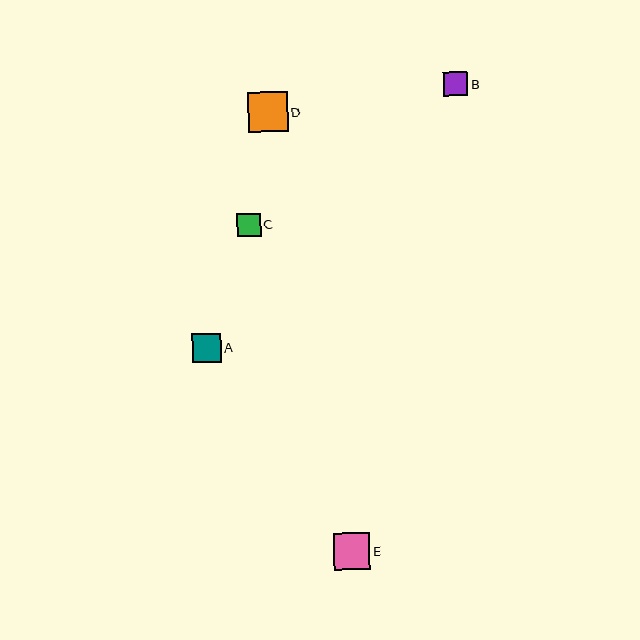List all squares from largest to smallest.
From largest to smallest: D, E, A, B, C.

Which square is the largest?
Square D is the largest with a size of approximately 40 pixels.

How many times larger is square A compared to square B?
Square A is approximately 1.2 times the size of square B.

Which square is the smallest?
Square C is the smallest with a size of approximately 24 pixels.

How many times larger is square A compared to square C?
Square A is approximately 1.2 times the size of square C.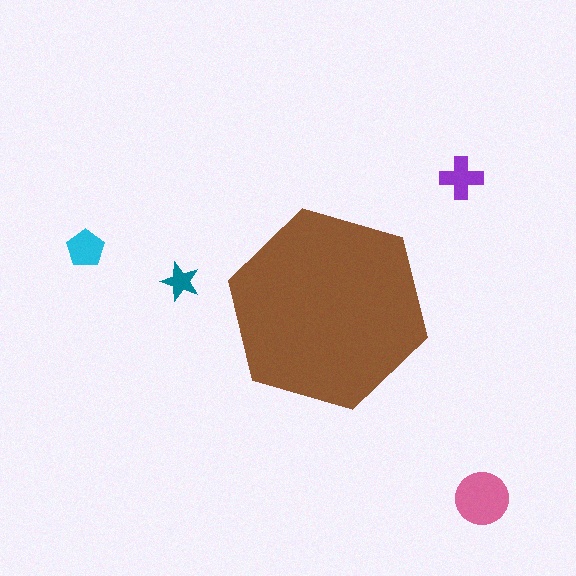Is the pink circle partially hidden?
No, the pink circle is fully visible.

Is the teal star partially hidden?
No, the teal star is fully visible.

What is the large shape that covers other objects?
A brown hexagon.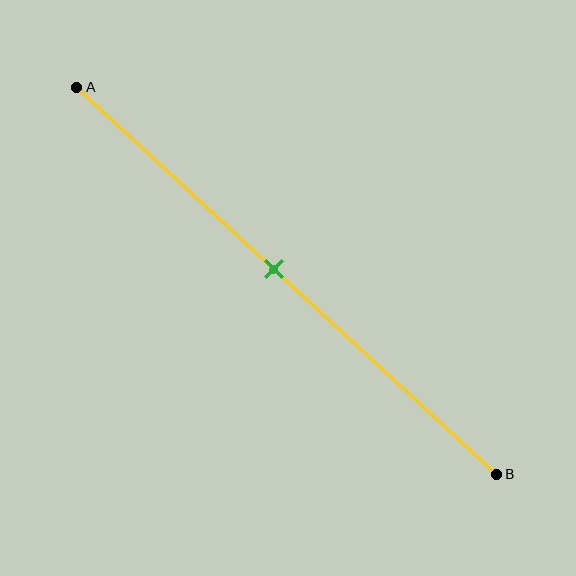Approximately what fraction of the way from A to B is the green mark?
The green mark is approximately 45% of the way from A to B.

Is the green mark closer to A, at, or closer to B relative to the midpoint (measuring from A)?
The green mark is approximately at the midpoint of segment AB.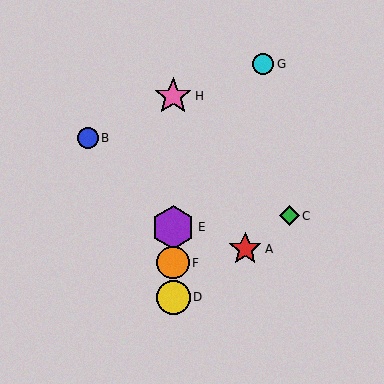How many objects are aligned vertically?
4 objects (D, E, F, H) are aligned vertically.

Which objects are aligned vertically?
Objects D, E, F, H are aligned vertically.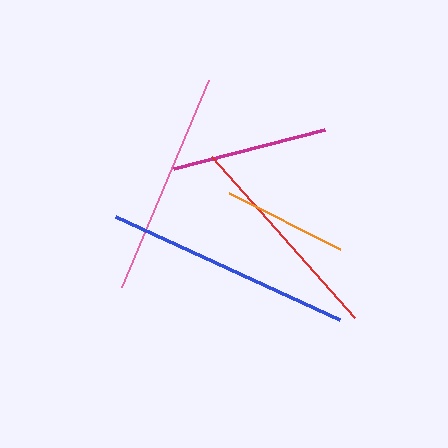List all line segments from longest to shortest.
From longest to shortest: blue, pink, red, magenta, orange.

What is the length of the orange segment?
The orange segment is approximately 125 pixels long.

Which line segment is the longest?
The blue line is the longest at approximately 246 pixels.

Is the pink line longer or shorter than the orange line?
The pink line is longer than the orange line.